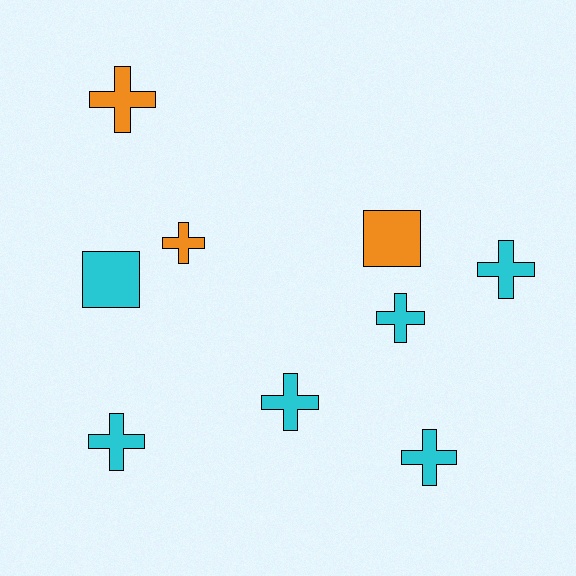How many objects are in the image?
There are 9 objects.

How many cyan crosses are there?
There are 5 cyan crosses.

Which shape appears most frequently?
Cross, with 7 objects.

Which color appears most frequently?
Cyan, with 6 objects.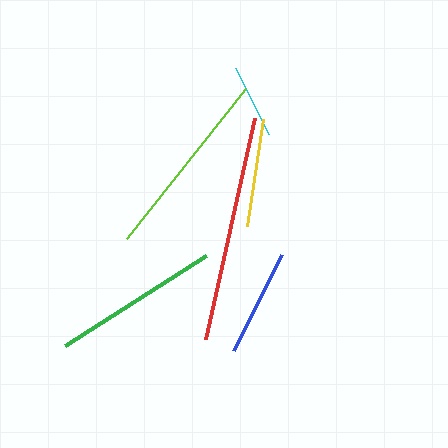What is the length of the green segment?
The green segment is approximately 167 pixels long.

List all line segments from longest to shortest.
From longest to shortest: red, lime, green, yellow, blue, cyan.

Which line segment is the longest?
The red line is the longest at approximately 227 pixels.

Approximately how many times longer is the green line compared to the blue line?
The green line is approximately 1.6 times the length of the blue line.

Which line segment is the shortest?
The cyan line is the shortest at approximately 74 pixels.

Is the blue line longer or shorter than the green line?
The green line is longer than the blue line.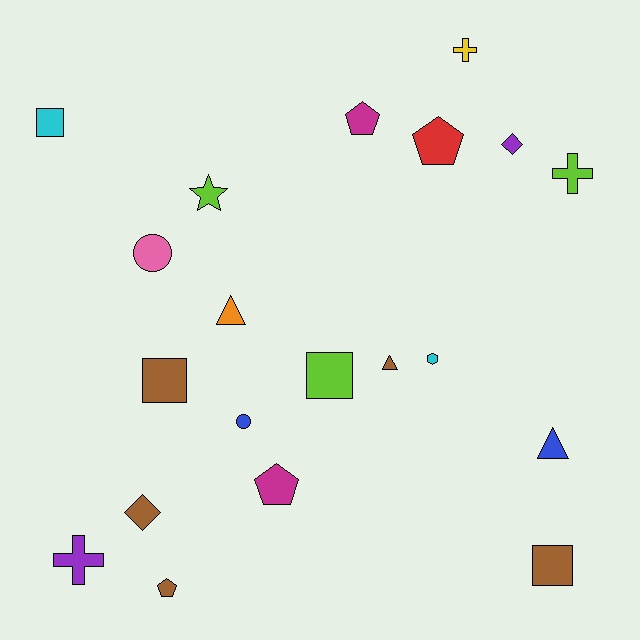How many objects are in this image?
There are 20 objects.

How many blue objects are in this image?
There are 2 blue objects.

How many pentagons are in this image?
There are 4 pentagons.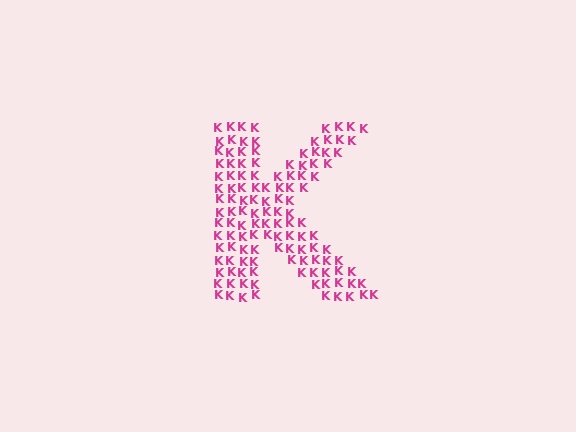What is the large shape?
The large shape is the letter K.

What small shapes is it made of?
It is made of small letter K's.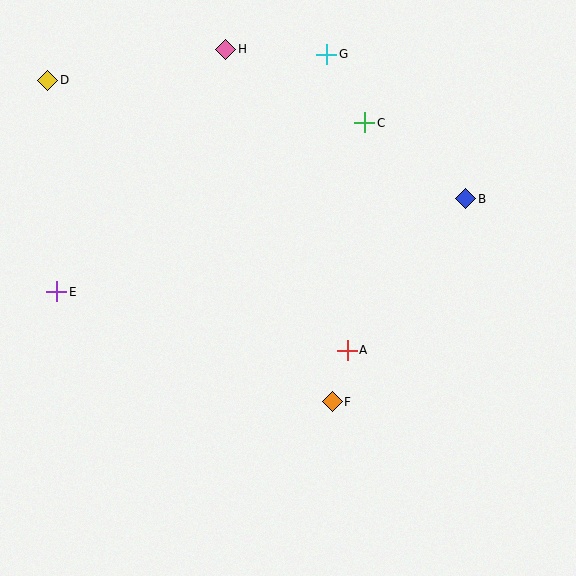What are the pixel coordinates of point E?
Point E is at (57, 292).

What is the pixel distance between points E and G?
The distance between E and G is 359 pixels.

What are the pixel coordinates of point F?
Point F is at (332, 402).